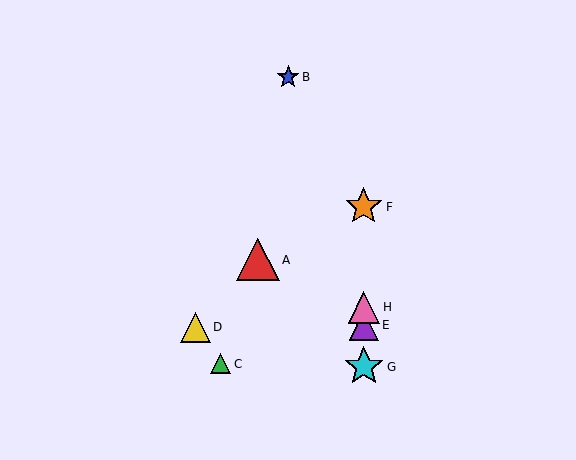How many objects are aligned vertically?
4 objects (E, F, G, H) are aligned vertically.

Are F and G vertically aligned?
Yes, both are at x≈364.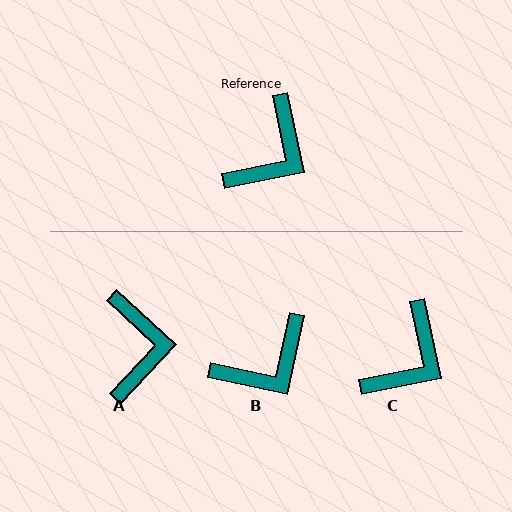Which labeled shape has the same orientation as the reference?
C.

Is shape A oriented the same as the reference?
No, it is off by about 35 degrees.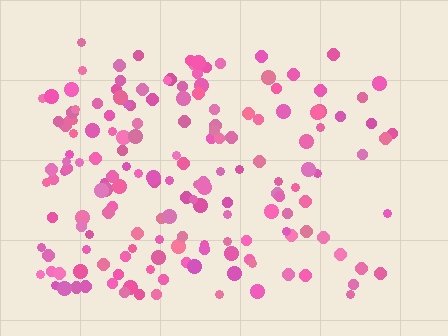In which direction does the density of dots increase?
From right to left, with the left side densest.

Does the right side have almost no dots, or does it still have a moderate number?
Still a moderate number, just noticeably fewer than the left.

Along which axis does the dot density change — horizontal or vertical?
Horizontal.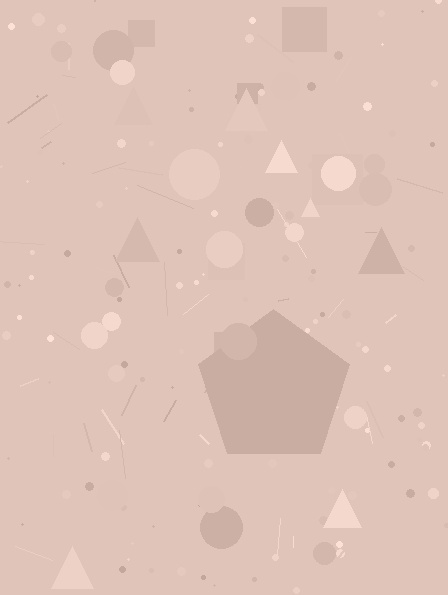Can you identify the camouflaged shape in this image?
The camouflaged shape is a pentagon.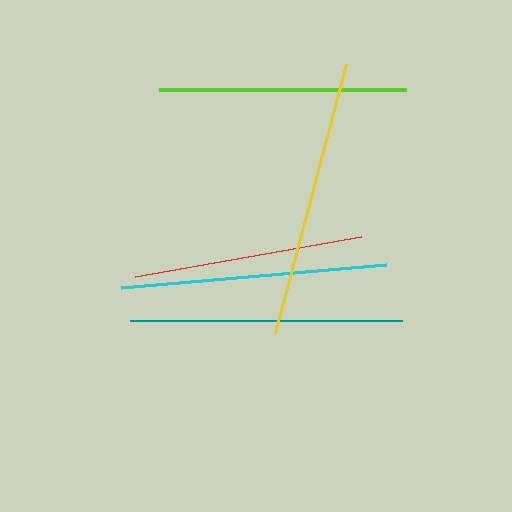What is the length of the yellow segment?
The yellow segment is approximately 278 pixels long.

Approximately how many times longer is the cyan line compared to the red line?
The cyan line is approximately 1.2 times the length of the red line.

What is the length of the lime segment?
The lime segment is approximately 247 pixels long.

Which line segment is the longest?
The yellow line is the longest at approximately 278 pixels.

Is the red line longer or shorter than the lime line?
The lime line is longer than the red line.